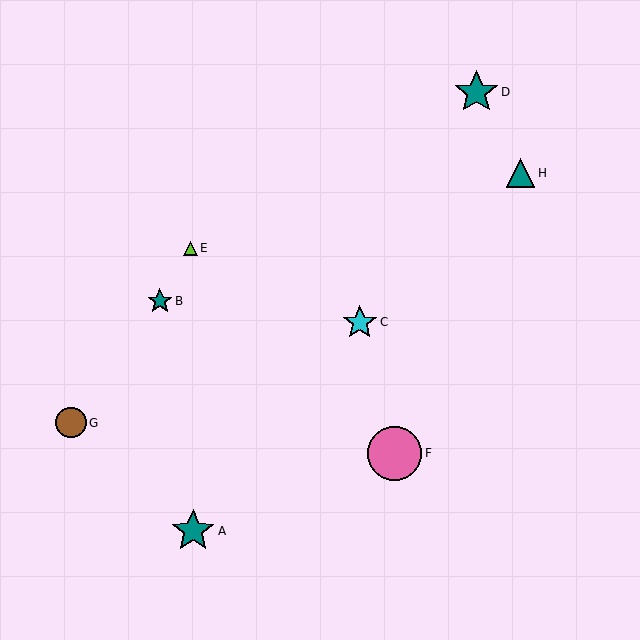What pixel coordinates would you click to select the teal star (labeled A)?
Click at (193, 531) to select the teal star A.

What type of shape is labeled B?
Shape B is a teal star.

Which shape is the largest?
The pink circle (labeled F) is the largest.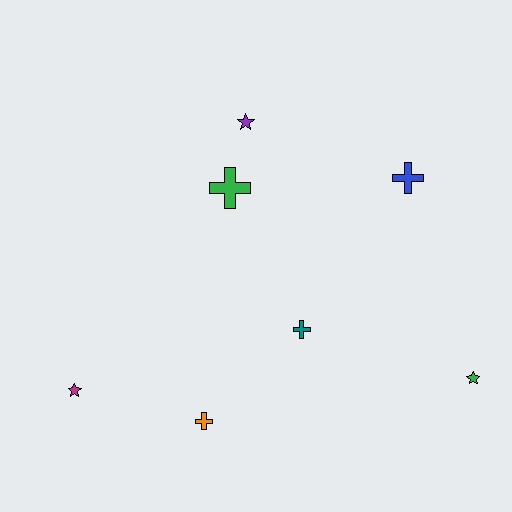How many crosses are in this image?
There are 4 crosses.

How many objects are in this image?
There are 7 objects.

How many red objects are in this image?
There are no red objects.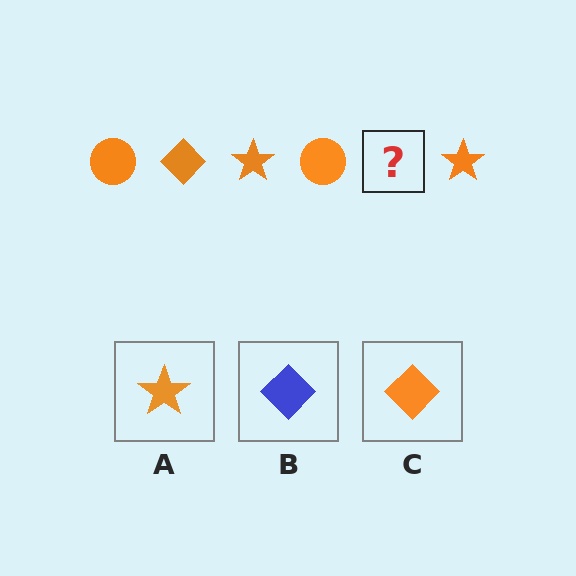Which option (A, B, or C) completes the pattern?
C.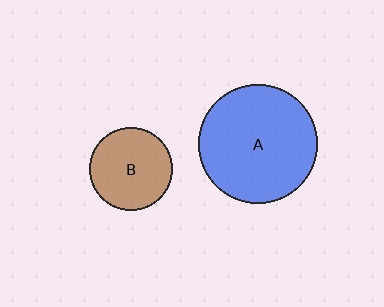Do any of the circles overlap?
No, none of the circles overlap.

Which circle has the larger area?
Circle A (blue).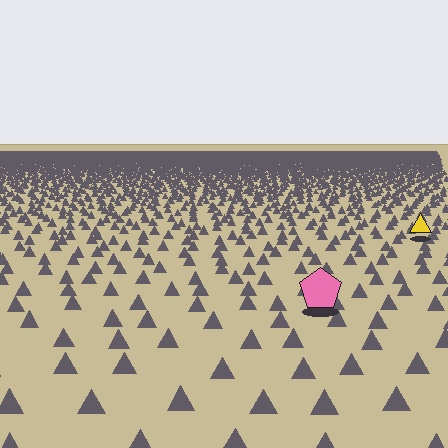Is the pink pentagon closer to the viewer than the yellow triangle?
Yes. The pink pentagon is closer — you can tell from the texture gradient: the ground texture is coarser near it.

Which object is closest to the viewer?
The pink pentagon is closest. The texture marks near it are larger and more spread out.